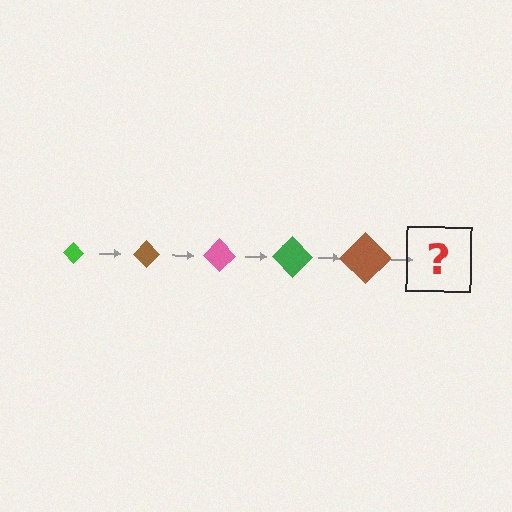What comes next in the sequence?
The next element should be a pink diamond, larger than the previous one.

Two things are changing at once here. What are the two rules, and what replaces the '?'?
The two rules are that the diamond grows larger each step and the color cycles through green, brown, and pink. The '?' should be a pink diamond, larger than the previous one.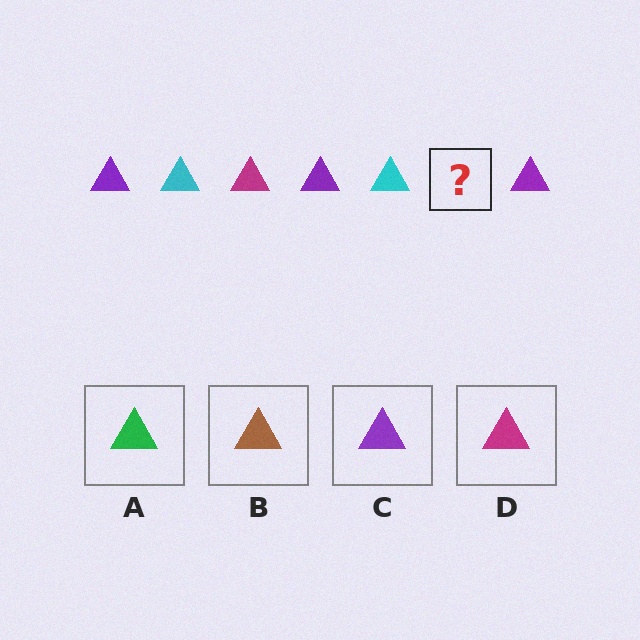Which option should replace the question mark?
Option D.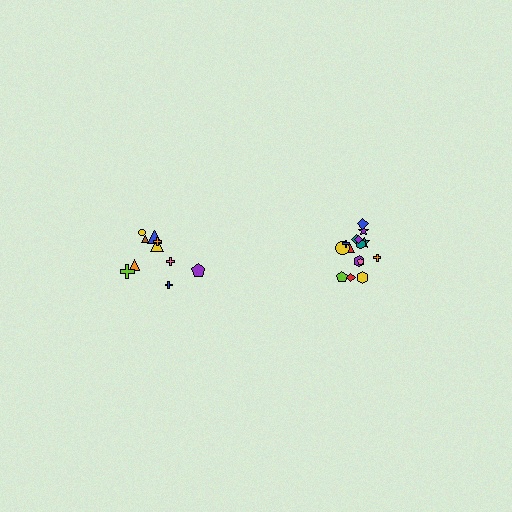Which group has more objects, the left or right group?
The right group.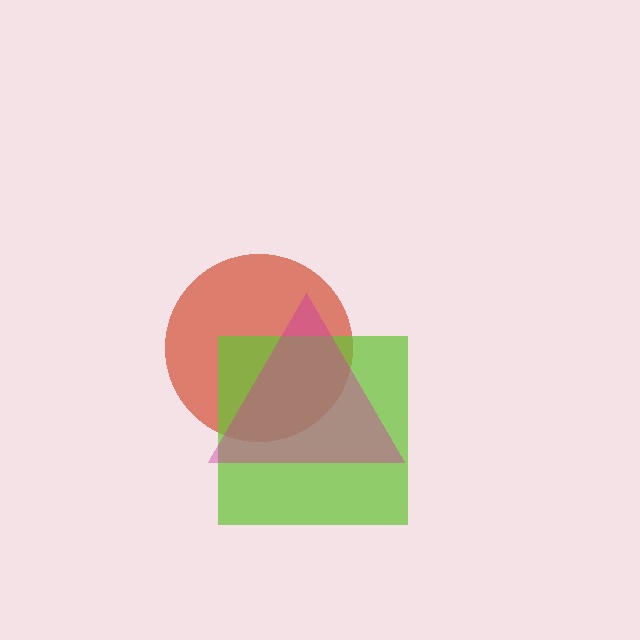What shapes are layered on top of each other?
The layered shapes are: a red circle, a lime square, a magenta triangle.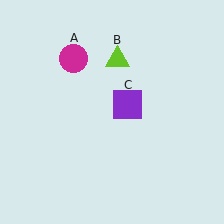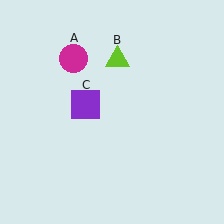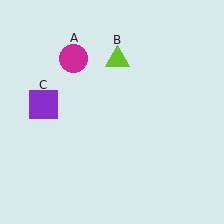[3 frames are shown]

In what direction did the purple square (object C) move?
The purple square (object C) moved left.